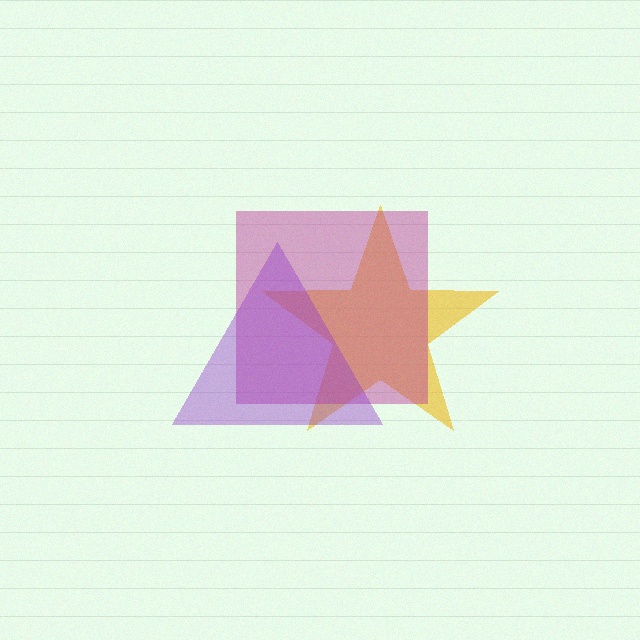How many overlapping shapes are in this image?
There are 3 overlapping shapes in the image.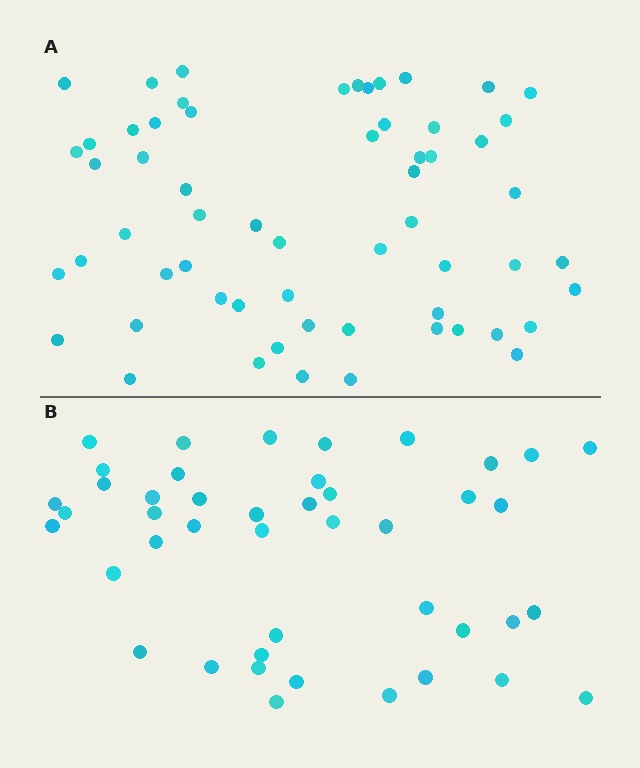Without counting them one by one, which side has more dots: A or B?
Region A (the top region) has more dots.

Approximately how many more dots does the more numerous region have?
Region A has approximately 15 more dots than region B.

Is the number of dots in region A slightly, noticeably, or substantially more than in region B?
Region A has noticeably more, but not dramatically so. The ratio is roughly 1.4 to 1.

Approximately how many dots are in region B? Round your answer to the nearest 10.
About 40 dots. (The exact count is 44, which rounds to 40.)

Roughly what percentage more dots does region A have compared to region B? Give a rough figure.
About 35% more.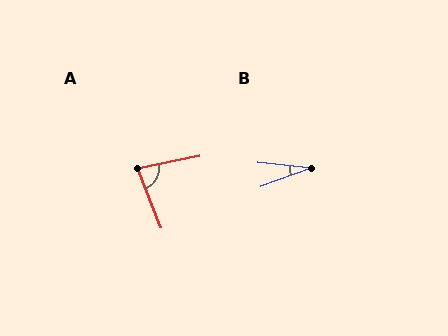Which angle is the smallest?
B, at approximately 25 degrees.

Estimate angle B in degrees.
Approximately 25 degrees.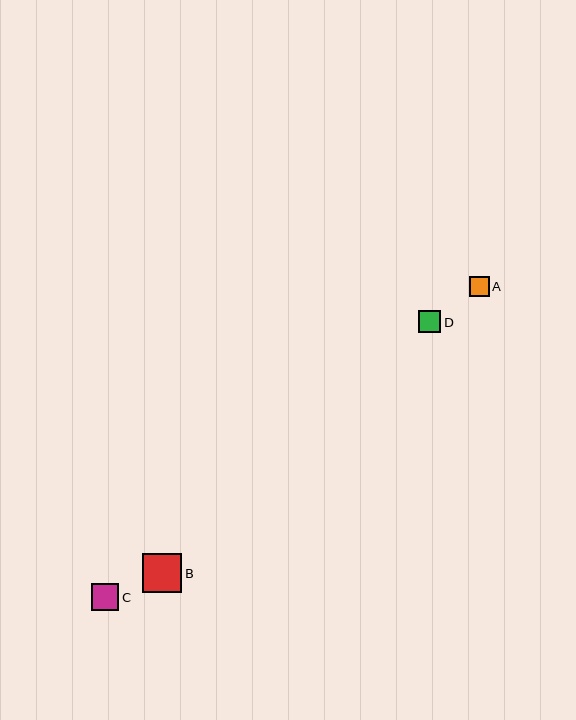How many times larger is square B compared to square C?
Square B is approximately 1.5 times the size of square C.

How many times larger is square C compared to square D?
Square C is approximately 1.2 times the size of square D.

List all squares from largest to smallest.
From largest to smallest: B, C, D, A.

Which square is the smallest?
Square A is the smallest with a size of approximately 20 pixels.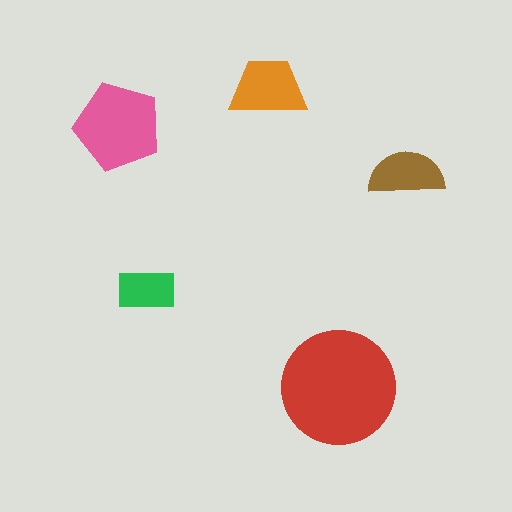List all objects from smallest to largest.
The green rectangle, the brown semicircle, the orange trapezoid, the pink pentagon, the red circle.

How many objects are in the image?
There are 5 objects in the image.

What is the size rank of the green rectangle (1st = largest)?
5th.